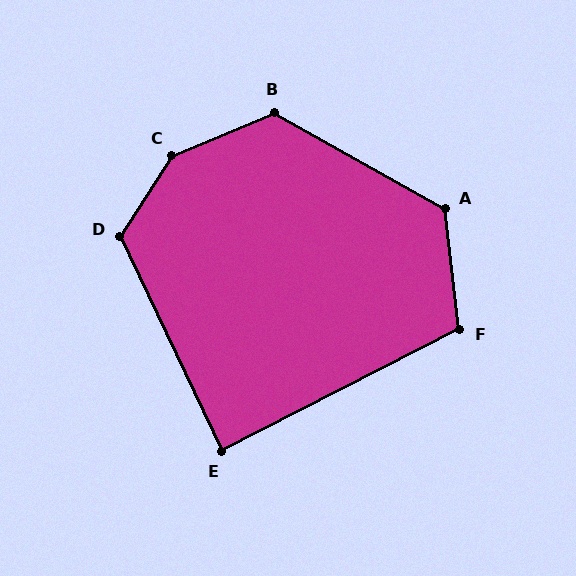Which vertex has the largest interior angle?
C, at approximately 146 degrees.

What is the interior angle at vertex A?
Approximately 126 degrees (obtuse).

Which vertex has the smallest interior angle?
E, at approximately 88 degrees.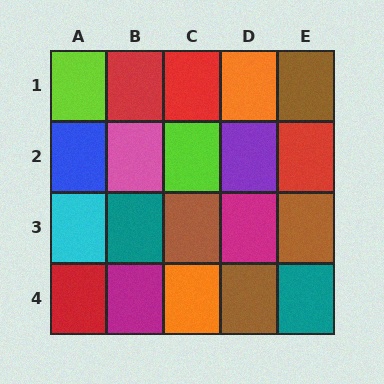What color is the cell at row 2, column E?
Red.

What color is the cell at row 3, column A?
Cyan.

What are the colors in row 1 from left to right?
Lime, red, red, orange, brown.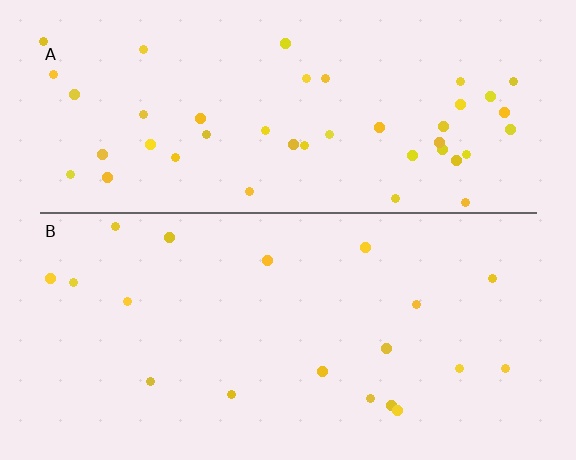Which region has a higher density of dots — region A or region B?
A (the top).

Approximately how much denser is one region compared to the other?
Approximately 2.4× — region A over region B.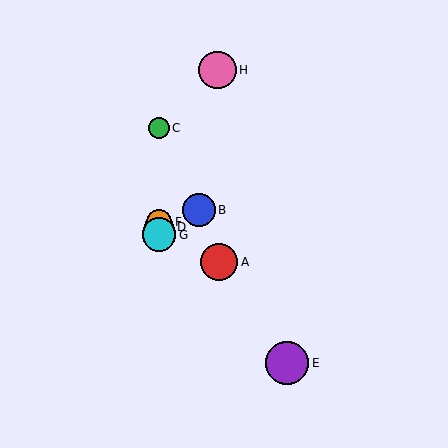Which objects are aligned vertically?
Objects C, D, F, G are aligned vertically.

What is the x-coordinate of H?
Object H is at x≈217.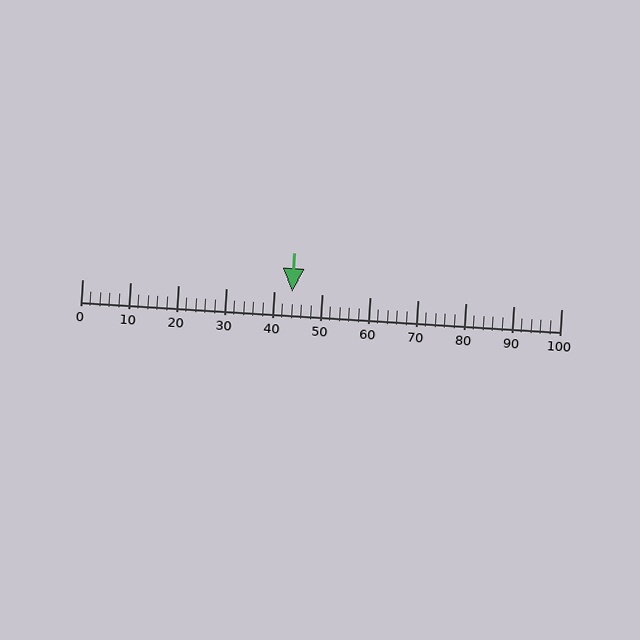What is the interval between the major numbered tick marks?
The major tick marks are spaced 10 units apart.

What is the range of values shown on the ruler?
The ruler shows values from 0 to 100.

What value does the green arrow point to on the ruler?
The green arrow points to approximately 44.